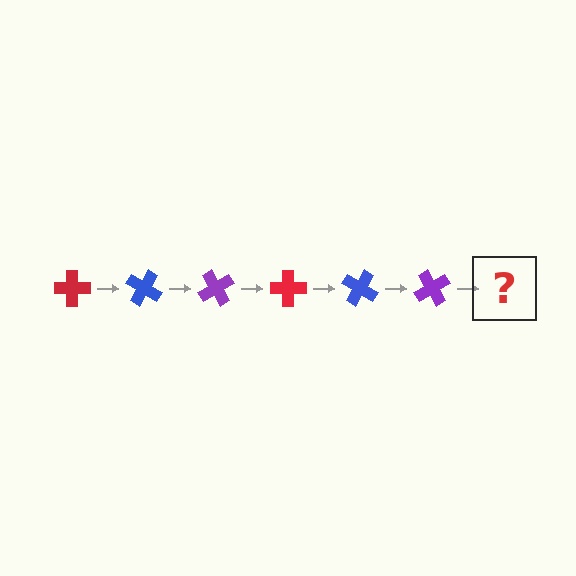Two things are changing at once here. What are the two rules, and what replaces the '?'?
The two rules are that it rotates 30 degrees each step and the color cycles through red, blue, and purple. The '?' should be a red cross, rotated 180 degrees from the start.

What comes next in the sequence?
The next element should be a red cross, rotated 180 degrees from the start.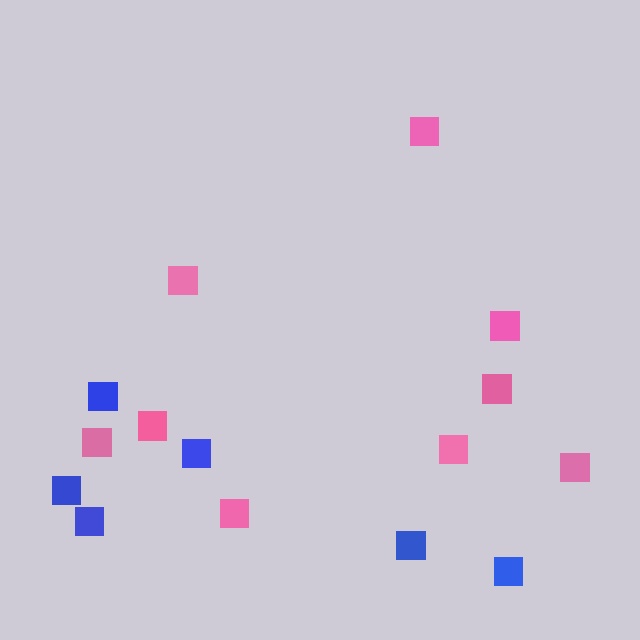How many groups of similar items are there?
There are 2 groups: one group of blue squares (6) and one group of pink squares (9).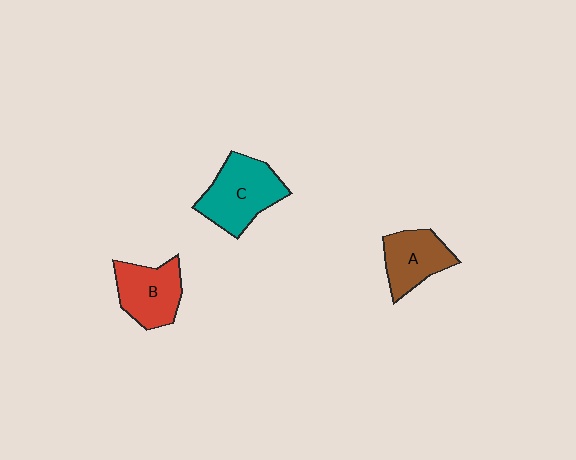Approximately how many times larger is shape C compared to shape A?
Approximately 1.4 times.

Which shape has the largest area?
Shape C (teal).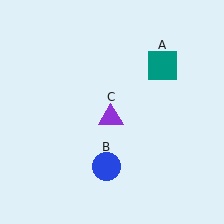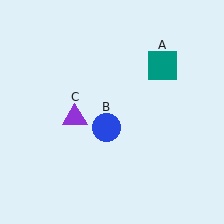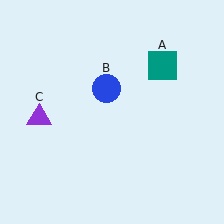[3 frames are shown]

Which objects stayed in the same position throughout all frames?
Teal square (object A) remained stationary.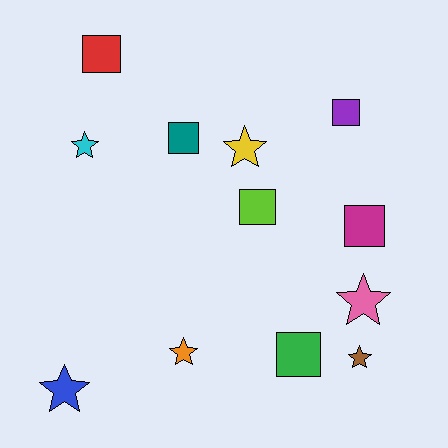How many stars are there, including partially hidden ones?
There are 6 stars.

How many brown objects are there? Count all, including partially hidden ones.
There is 1 brown object.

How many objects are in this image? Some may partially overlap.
There are 12 objects.